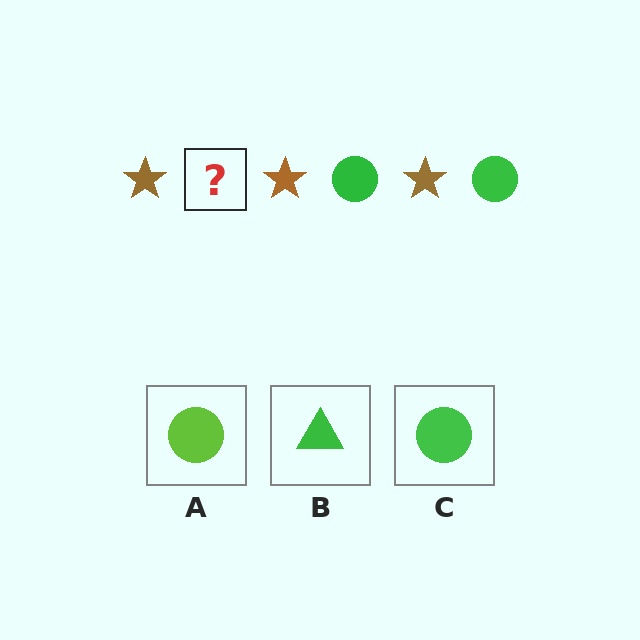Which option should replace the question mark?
Option C.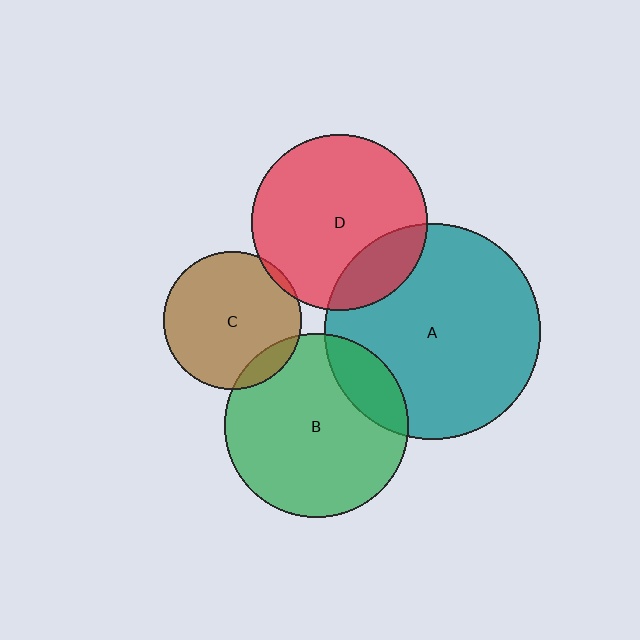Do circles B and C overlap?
Yes.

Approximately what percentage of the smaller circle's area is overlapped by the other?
Approximately 10%.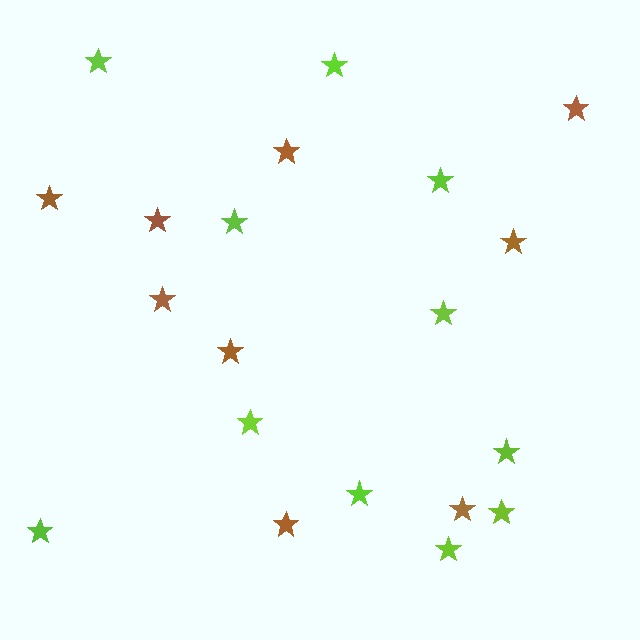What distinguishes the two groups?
There are 2 groups: one group of brown stars (9) and one group of lime stars (11).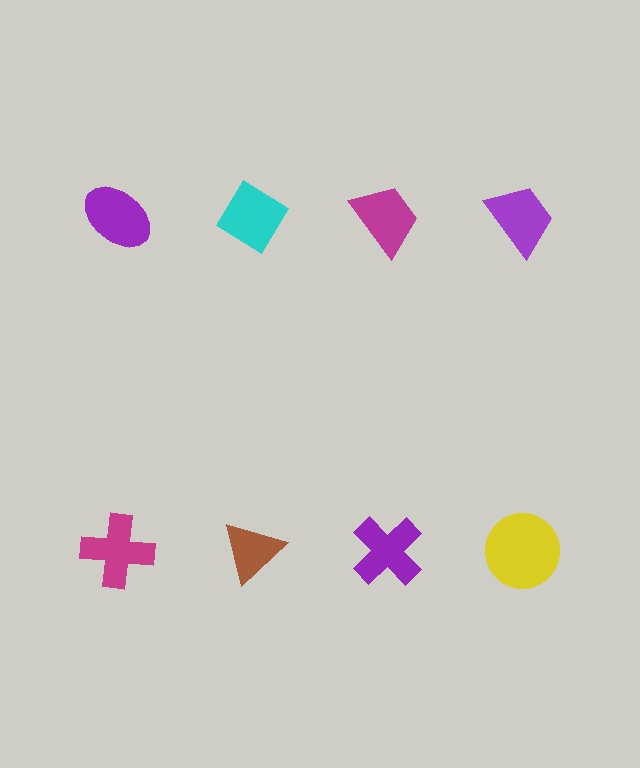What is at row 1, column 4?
A purple trapezoid.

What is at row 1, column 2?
A cyan diamond.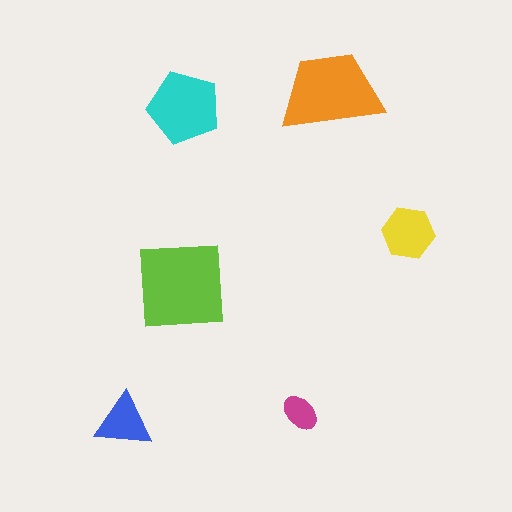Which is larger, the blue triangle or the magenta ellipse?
The blue triangle.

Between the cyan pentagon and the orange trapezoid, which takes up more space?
The orange trapezoid.